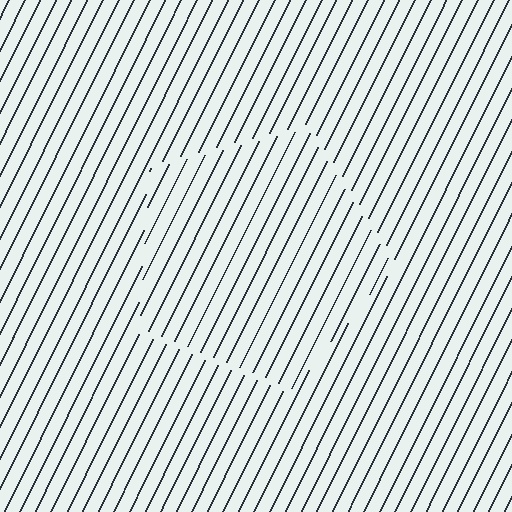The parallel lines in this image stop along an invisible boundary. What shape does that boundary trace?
An illusory pentagon. The interior of the shape contains the same grating, shifted by half a period — the contour is defined by the phase discontinuity where line-ends from the inner and outer gratings abut.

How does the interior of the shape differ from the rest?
The interior of the shape contains the same grating, shifted by half a period — the contour is defined by the phase discontinuity where line-ends from the inner and outer gratings abut.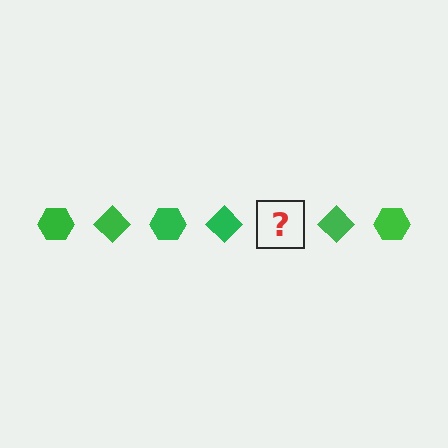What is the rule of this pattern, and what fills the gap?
The rule is that the pattern cycles through hexagon, diamond shapes in green. The gap should be filled with a green hexagon.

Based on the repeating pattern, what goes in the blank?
The blank should be a green hexagon.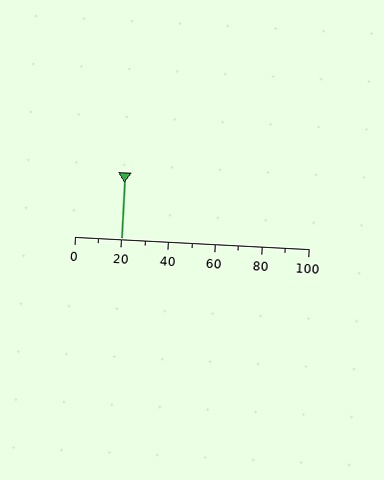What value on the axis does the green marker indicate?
The marker indicates approximately 20.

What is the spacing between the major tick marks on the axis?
The major ticks are spaced 20 apart.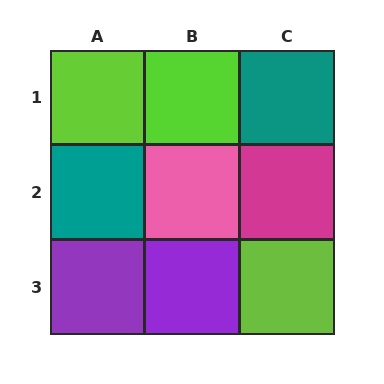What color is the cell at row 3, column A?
Purple.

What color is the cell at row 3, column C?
Lime.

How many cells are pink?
1 cell is pink.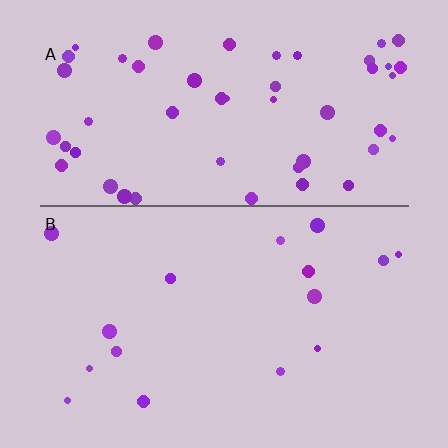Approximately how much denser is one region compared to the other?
Approximately 3.4× — region A over region B.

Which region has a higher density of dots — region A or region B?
A (the top).